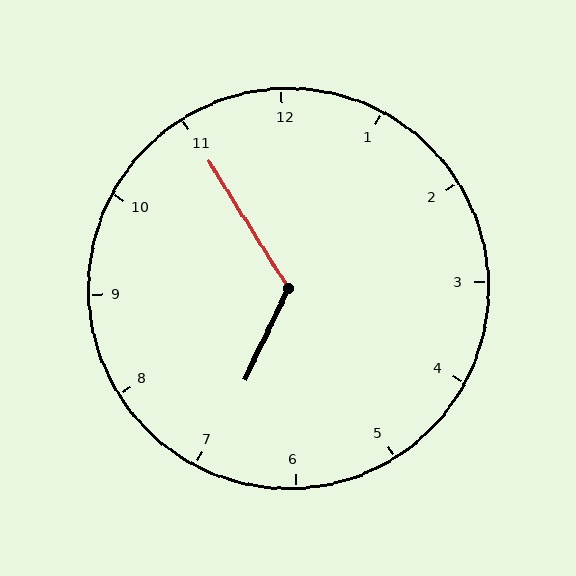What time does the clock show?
6:55.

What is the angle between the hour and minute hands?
Approximately 122 degrees.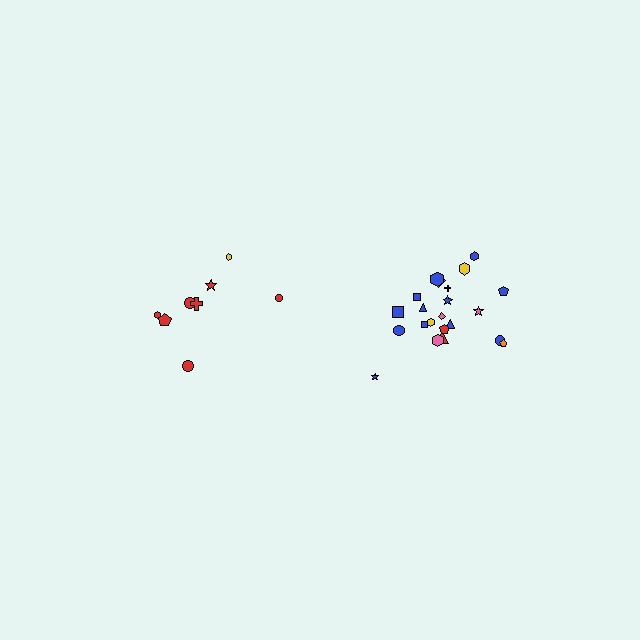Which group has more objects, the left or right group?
The right group.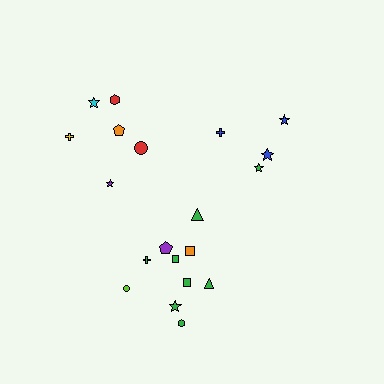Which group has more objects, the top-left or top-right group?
The top-left group.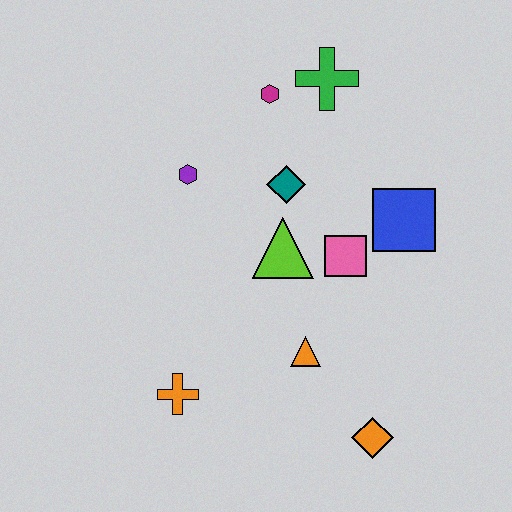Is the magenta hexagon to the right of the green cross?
No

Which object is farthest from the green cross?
The orange diamond is farthest from the green cross.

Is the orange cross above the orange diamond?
Yes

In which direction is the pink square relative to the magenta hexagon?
The pink square is below the magenta hexagon.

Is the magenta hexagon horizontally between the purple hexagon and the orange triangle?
Yes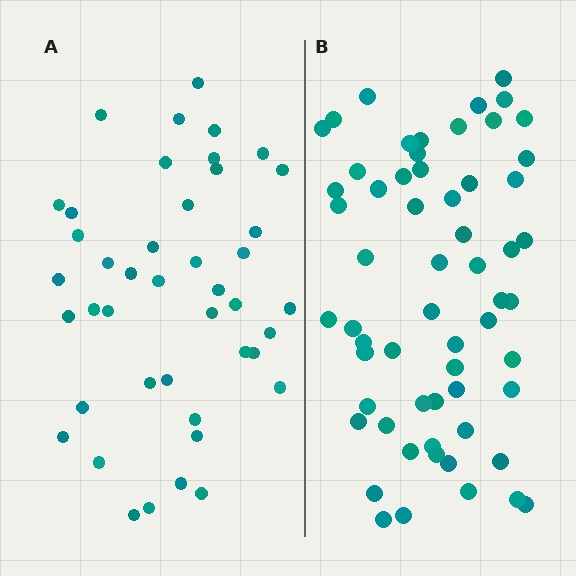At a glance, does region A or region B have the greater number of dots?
Region B (the right region) has more dots.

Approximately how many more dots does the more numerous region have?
Region B has approximately 15 more dots than region A.